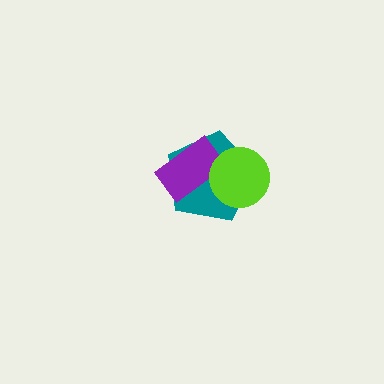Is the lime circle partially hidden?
No, no other shape covers it.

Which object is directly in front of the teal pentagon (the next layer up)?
The purple rectangle is directly in front of the teal pentagon.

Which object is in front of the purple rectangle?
The lime circle is in front of the purple rectangle.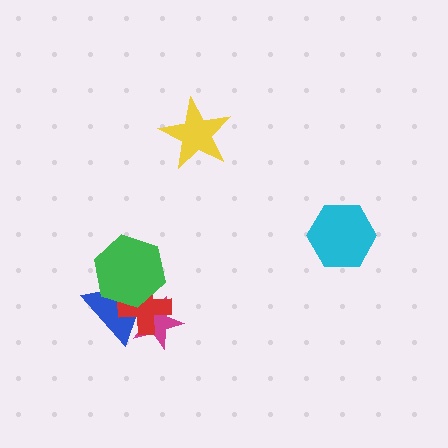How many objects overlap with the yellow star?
0 objects overlap with the yellow star.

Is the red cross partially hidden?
Yes, it is partially covered by another shape.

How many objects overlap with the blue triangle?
3 objects overlap with the blue triangle.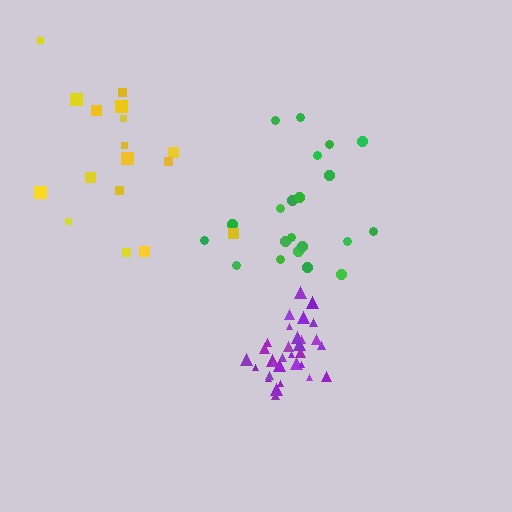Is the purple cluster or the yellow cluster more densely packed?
Purple.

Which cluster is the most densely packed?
Purple.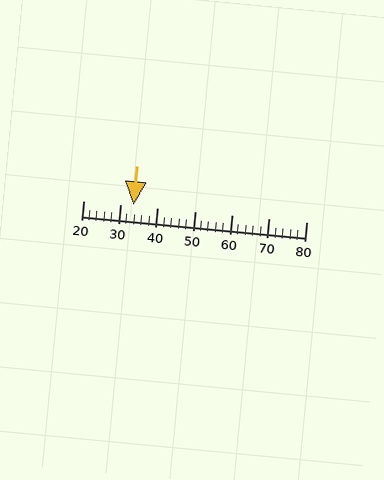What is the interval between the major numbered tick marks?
The major tick marks are spaced 10 units apart.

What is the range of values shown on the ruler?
The ruler shows values from 20 to 80.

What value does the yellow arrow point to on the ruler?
The yellow arrow points to approximately 33.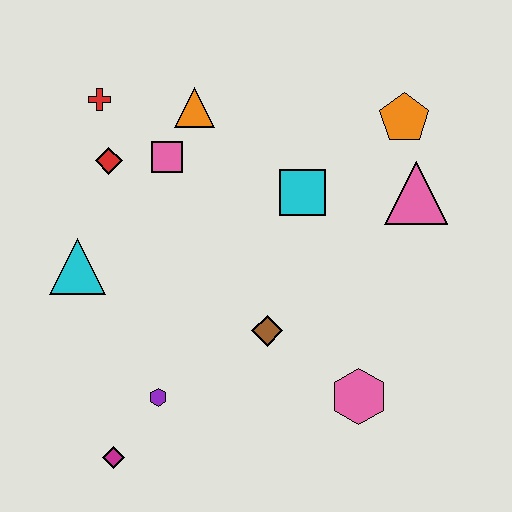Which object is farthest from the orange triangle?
The magenta diamond is farthest from the orange triangle.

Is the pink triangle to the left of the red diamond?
No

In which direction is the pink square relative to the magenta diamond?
The pink square is above the magenta diamond.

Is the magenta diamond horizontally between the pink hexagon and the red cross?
Yes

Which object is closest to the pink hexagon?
The brown diamond is closest to the pink hexagon.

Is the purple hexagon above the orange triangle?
No